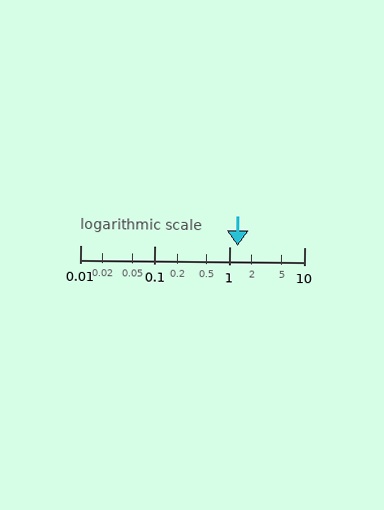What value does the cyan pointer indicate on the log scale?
The pointer indicates approximately 1.3.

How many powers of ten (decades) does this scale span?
The scale spans 3 decades, from 0.01 to 10.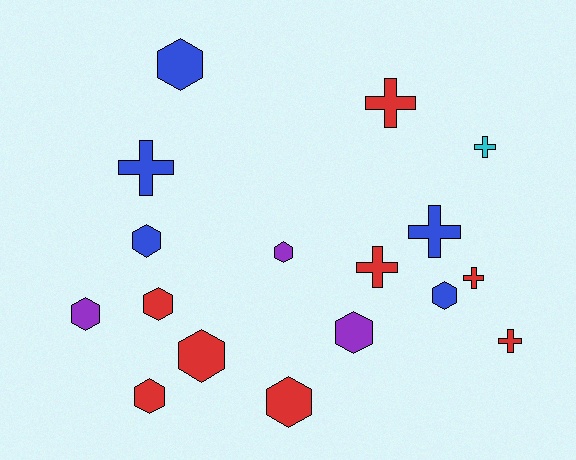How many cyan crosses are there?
There is 1 cyan cross.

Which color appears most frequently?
Red, with 8 objects.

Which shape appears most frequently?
Hexagon, with 10 objects.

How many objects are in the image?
There are 17 objects.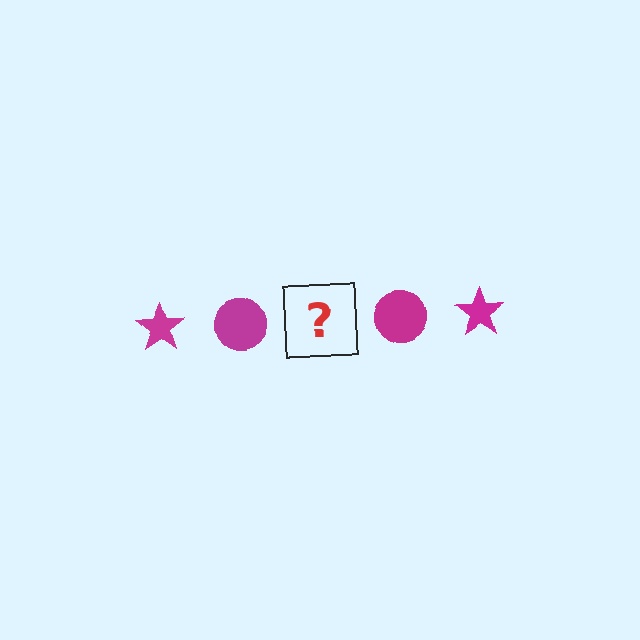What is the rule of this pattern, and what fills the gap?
The rule is that the pattern cycles through star, circle shapes in magenta. The gap should be filled with a magenta star.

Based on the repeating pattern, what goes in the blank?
The blank should be a magenta star.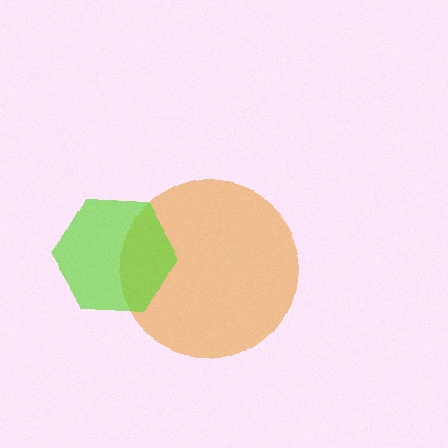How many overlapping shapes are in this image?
There are 2 overlapping shapes in the image.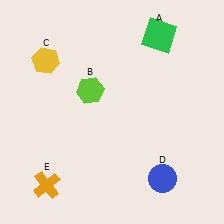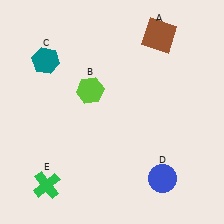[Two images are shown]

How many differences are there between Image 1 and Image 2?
There are 3 differences between the two images.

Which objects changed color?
A changed from green to brown. C changed from yellow to teal. E changed from orange to green.